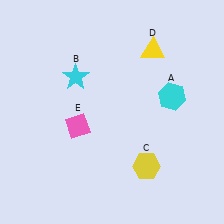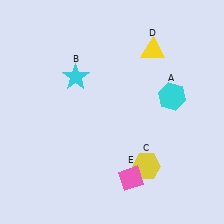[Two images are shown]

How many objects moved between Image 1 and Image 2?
1 object moved between the two images.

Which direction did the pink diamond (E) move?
The pink diamond (E) moved right.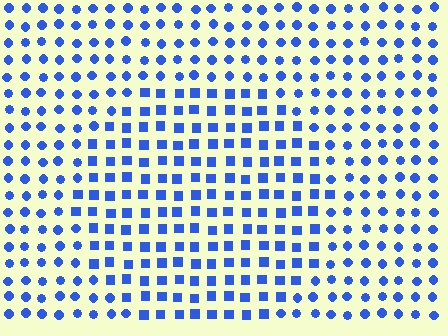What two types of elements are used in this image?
The image uses squares inside the circle region and circles outside it.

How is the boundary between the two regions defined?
The boundary is defined by a change in element shape: squares inside vs. circles outside. All elements share the same color and spacing.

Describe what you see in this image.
The image is filled with small blue elements arranged in a uniform grid. A circle-shaped region contains squares, while the surrounding area contains circles. The boundary is defined purely by the change in element shape.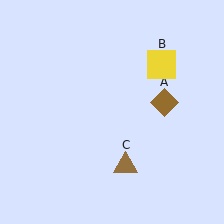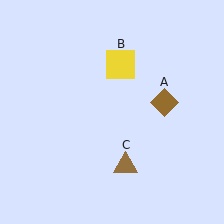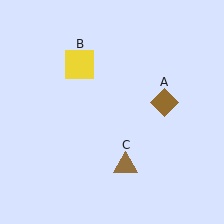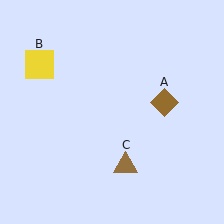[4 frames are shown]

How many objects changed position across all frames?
1 object changed position: yellow square (object B).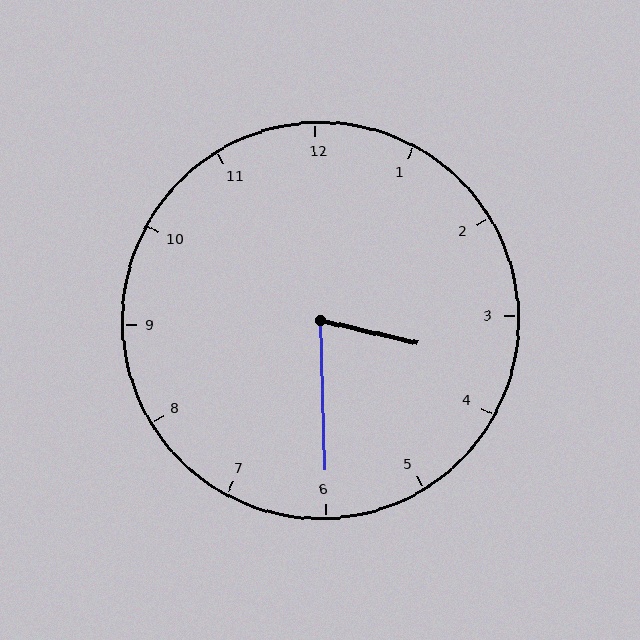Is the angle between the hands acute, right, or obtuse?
It is acute.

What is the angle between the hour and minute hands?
Approximately 75 degrees.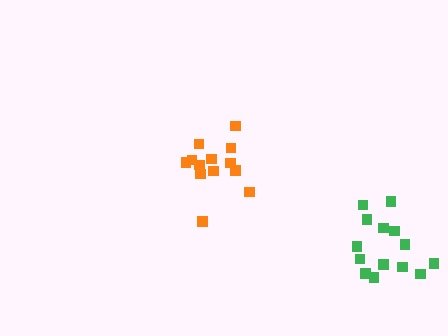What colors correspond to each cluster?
The clusters are colored: green, orange.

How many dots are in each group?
Group 1: 14 dots, Group 2: 13 dots (27 total).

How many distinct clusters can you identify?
There are 2 distinct clusters.